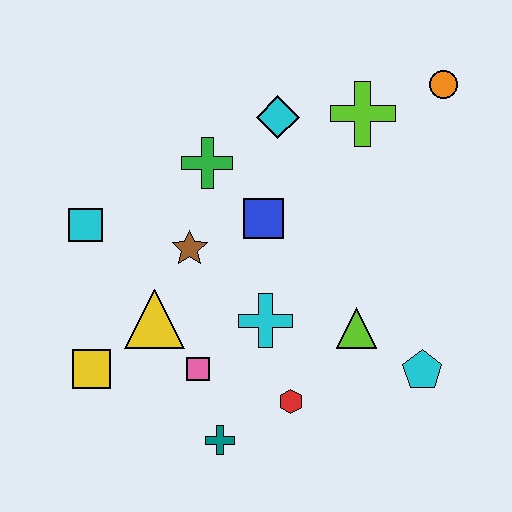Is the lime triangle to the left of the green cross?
No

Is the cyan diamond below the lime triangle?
No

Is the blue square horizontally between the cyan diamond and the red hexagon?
No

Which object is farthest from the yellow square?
The orange circle is farthest from the yellow square.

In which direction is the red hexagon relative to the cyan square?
The red hexagon is to the right of the cyan square.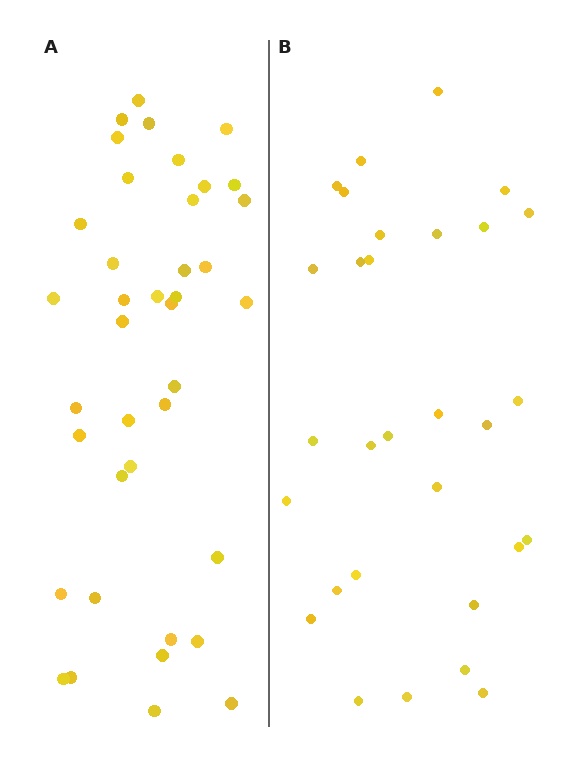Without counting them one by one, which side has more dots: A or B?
Region A (the left region) has more dots.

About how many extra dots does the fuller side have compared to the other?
Region A has roughly 8 or so more dots than region B.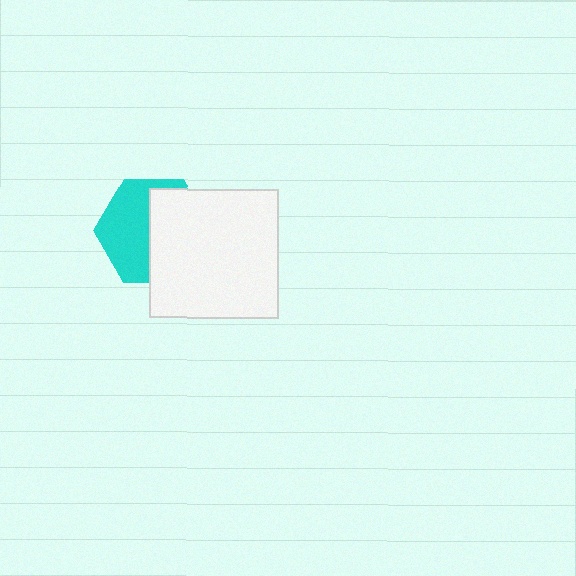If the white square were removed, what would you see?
You would see the complete cyan hexagon.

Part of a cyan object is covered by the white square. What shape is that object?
It is a hexagon.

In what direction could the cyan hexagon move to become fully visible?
The cyan hexagon could move left. That would shift it out from behind the white square entirely.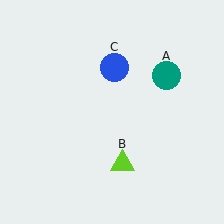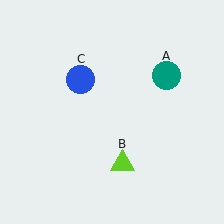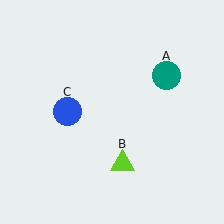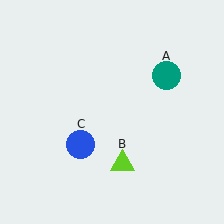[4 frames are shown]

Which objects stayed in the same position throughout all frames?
Teal circle (object A) and lime triangle (object B) remained stationary.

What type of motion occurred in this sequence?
The blue circle (object C) rotated counterclockwise around the center of the scene.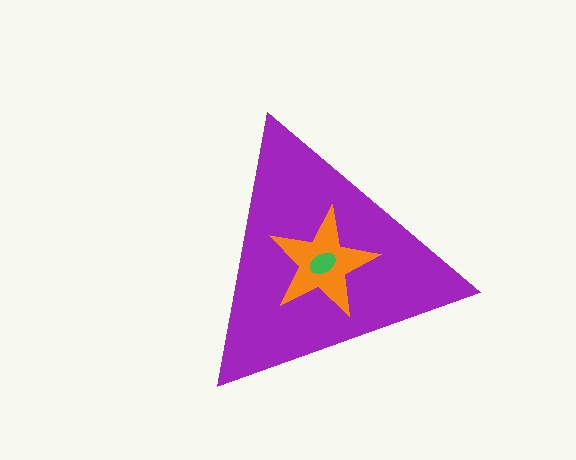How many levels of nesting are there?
3.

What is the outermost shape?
The purple triangle.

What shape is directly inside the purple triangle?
The orange star.